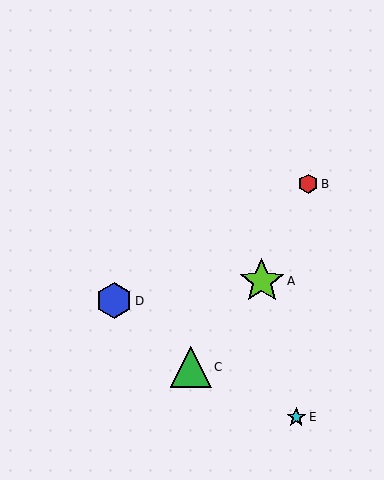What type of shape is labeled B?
Shape B is a red hexagon.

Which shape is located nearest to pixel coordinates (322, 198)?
The red hexagon (labeled B) at (308, 184) is nearest to that location.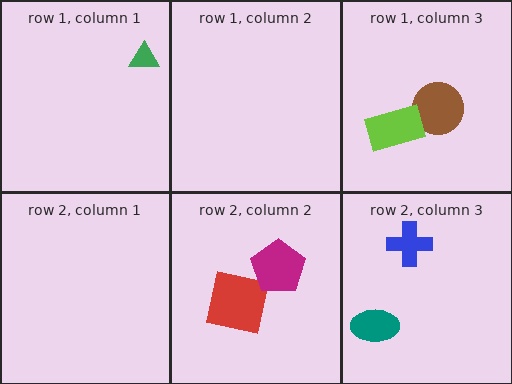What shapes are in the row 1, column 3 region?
The brown circle, the lime rectangle.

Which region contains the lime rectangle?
The row 1, column 3 region.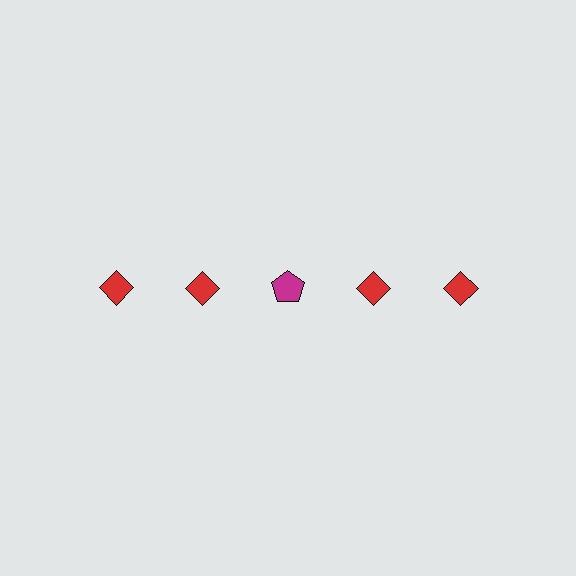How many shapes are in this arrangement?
There are 5 shapes arranged in a grid pattern.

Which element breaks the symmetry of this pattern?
The magenta pentagon in the top row, center column breaks the symmetry. All other shapes are red diamonds.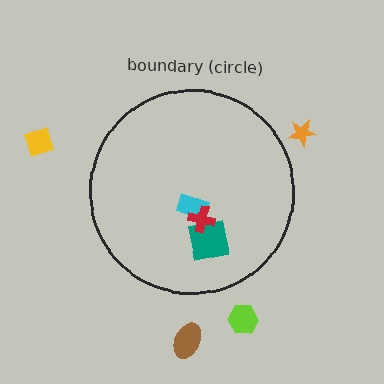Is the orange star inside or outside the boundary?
Outside.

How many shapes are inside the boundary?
3 inside, 4 outside.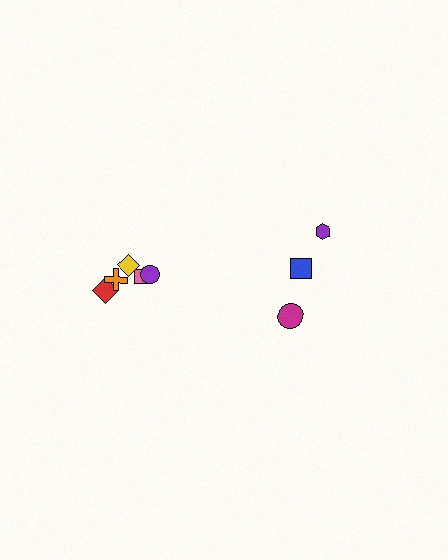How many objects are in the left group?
There are 5 objects.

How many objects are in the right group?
There are 3 objects.